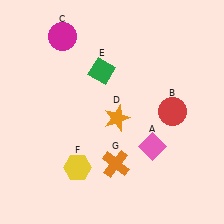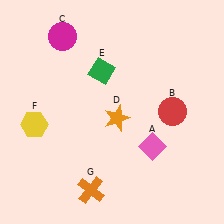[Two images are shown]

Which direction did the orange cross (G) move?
The orange cross (G) moved down.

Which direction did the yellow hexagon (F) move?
The yellow hexagon (F) moved left.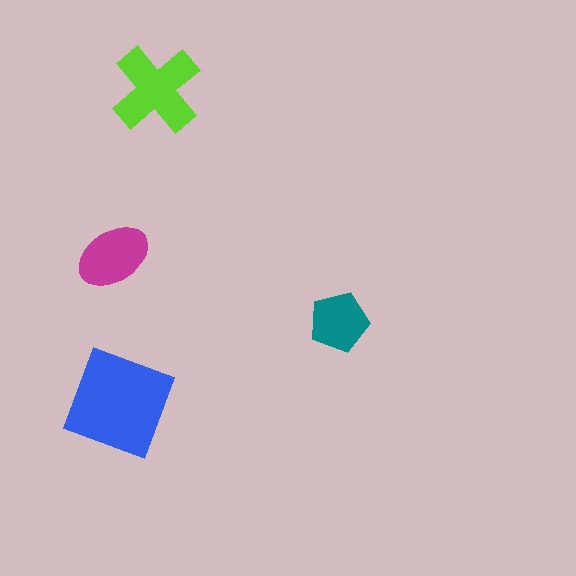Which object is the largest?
The blue square.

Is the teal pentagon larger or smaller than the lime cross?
Smaller.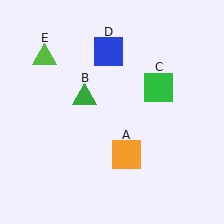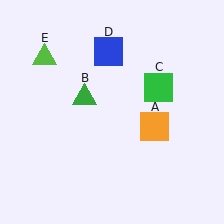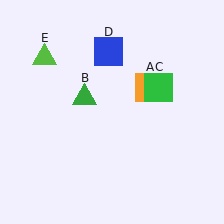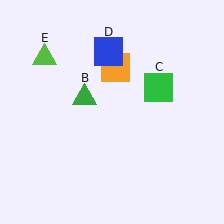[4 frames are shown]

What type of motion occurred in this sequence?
The orange square (object A) rotated counterclockwise around the center of the scene.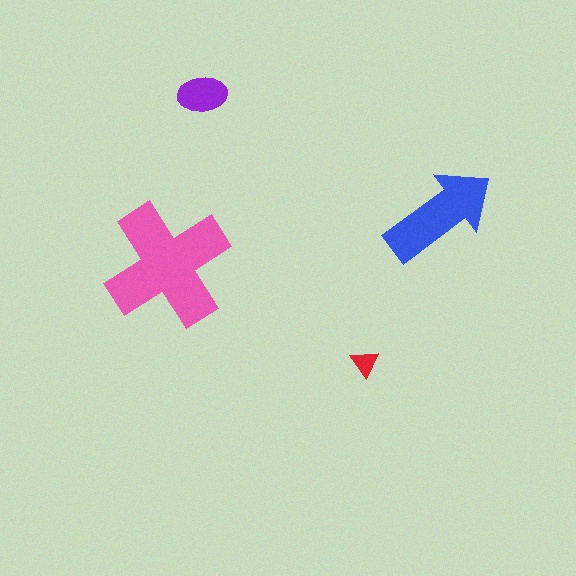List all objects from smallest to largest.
The red triangle, the purple ellipse, the blue arrow, the pink cross.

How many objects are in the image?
There are 4 objects in the image.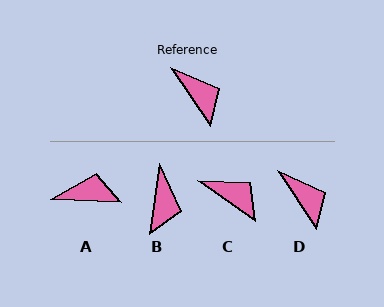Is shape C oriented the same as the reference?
No, it is off by about 21 degrees.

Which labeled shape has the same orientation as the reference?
D.